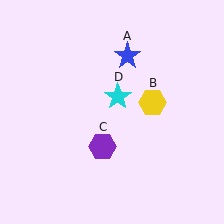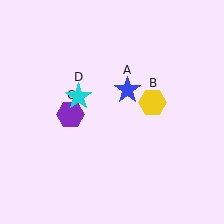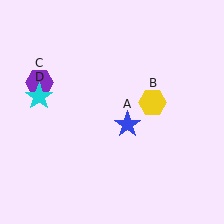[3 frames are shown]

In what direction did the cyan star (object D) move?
The cyan star (object D) moved left.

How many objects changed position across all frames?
3 objects changed position: blue star (object A), purple hexagon (object C), cyan star (object D).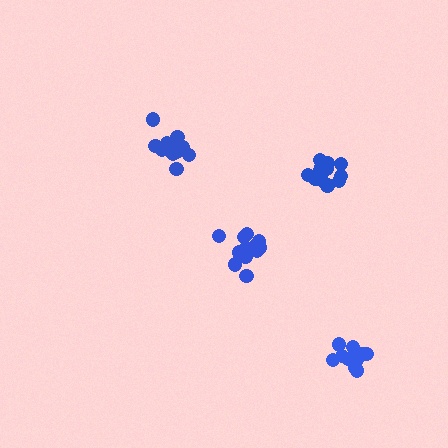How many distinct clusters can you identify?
There are 4 distinct clusters.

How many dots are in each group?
Group 1: 14 dots, Group 2: 11 dots, Group 3: 13 dots, Group 4: 15 dots (53 total).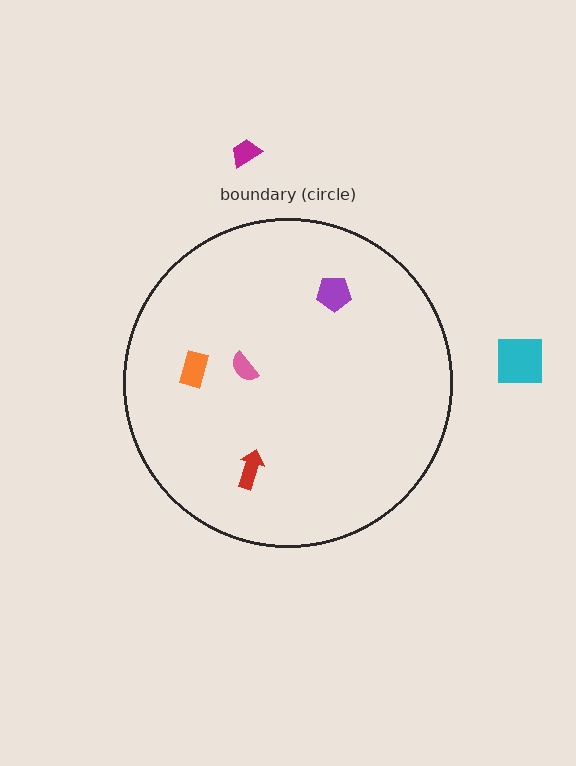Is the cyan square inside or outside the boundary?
Outside.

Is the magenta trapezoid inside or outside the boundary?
Outside.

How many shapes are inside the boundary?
4 inside, 2 outside.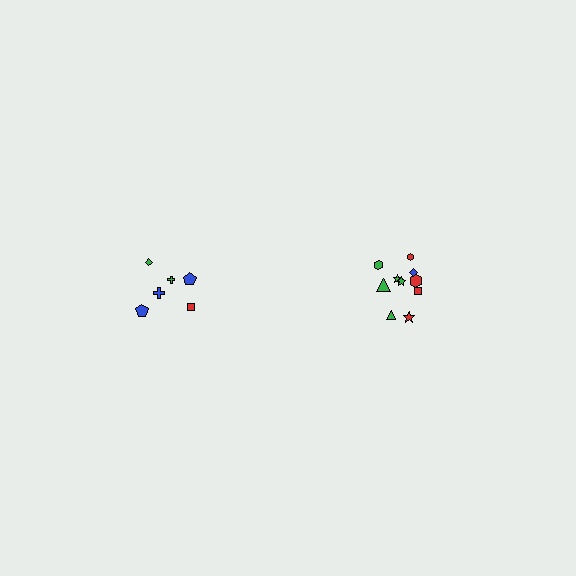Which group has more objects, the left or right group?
The right group.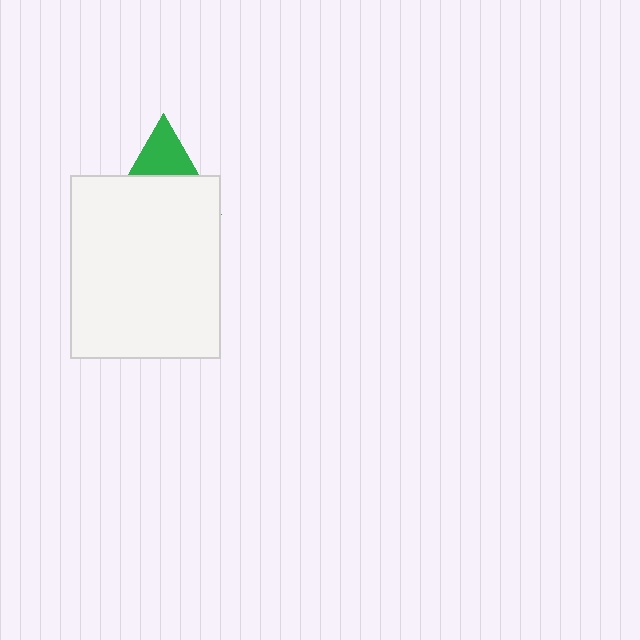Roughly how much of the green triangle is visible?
A small part of it is visible (roughly 37%).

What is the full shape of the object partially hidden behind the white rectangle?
The partially hidden object is a green triangle.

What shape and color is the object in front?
The object in front is a white rectangle.